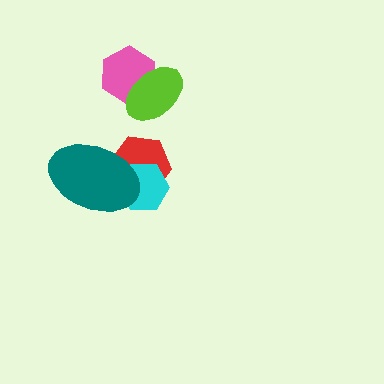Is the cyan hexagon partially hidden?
Yes, it is partially covered by another shape.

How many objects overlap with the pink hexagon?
1 object overlaps with the pink hexagon.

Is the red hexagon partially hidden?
Yes, it is partially covered by another shape.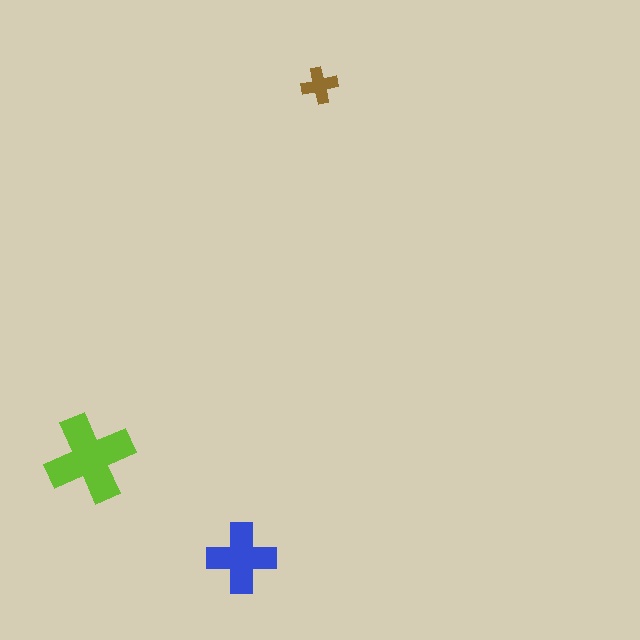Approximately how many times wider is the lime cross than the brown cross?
About 2.5 times wider.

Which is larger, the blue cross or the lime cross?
The lime one.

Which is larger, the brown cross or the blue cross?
The blue one.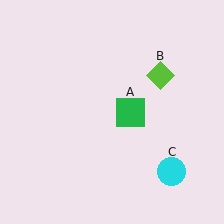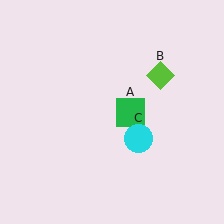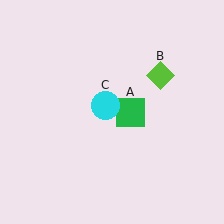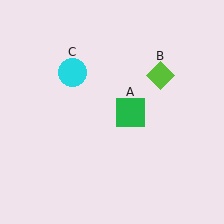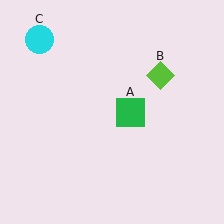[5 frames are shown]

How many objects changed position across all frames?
1 object changed position: cyan circle (object C).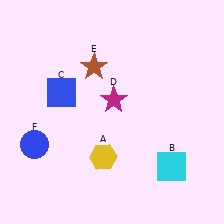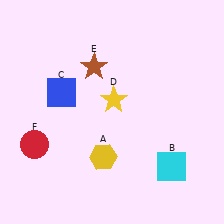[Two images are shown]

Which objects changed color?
D changed from magenta to yellow. F changed from blue to red.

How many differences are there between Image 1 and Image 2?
There are 2 differences between the two images.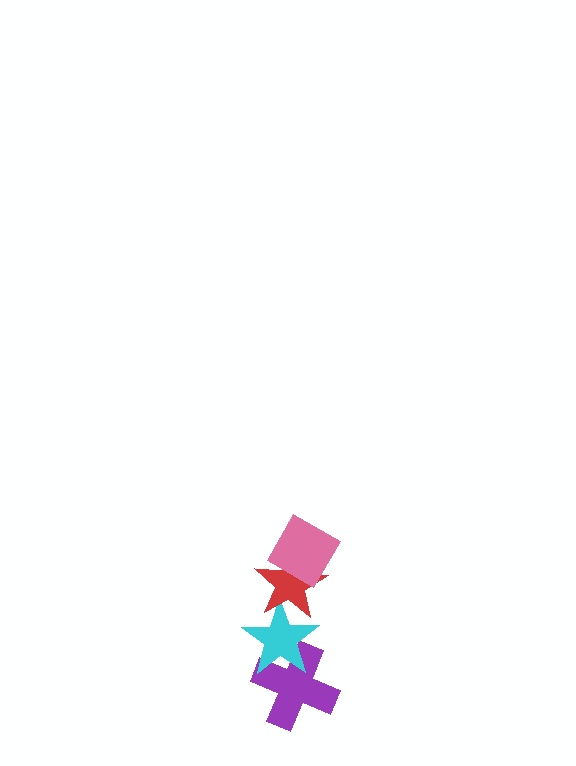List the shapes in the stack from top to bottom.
From top to bottom: the pink diamond, the red star, the cyan star, the purple cross.